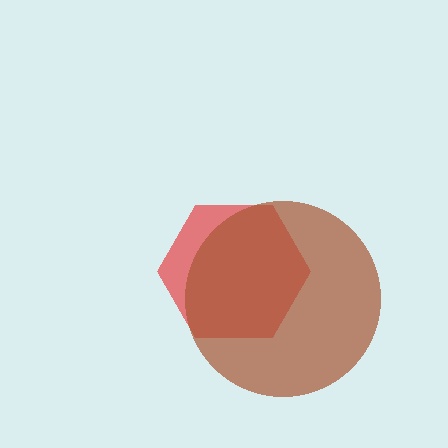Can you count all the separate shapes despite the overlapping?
Yes, there are 2 separate shapes.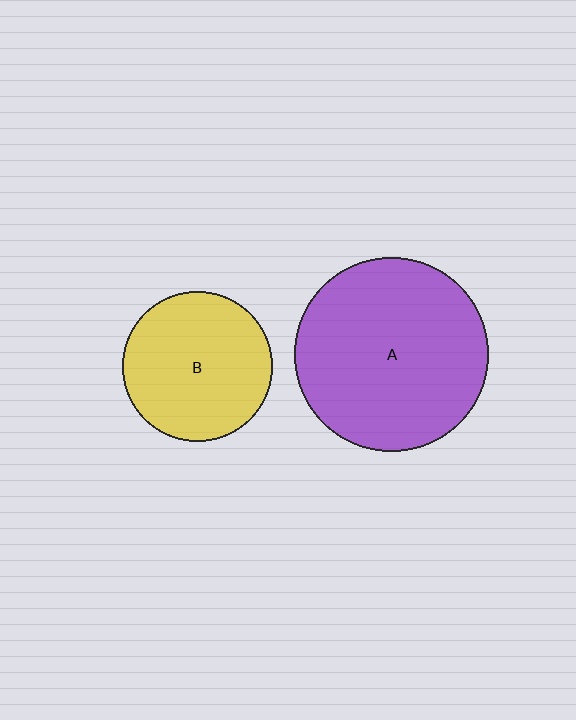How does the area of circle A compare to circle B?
Approximately 1.7 times.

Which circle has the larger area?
Circle A (purple).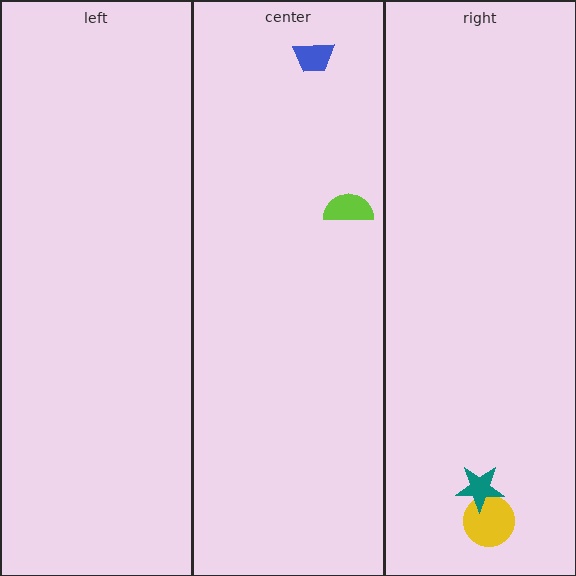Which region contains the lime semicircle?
The center region.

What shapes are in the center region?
The lime semicircle, the blue trapezoid.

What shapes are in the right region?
The yellow circle, the teal star.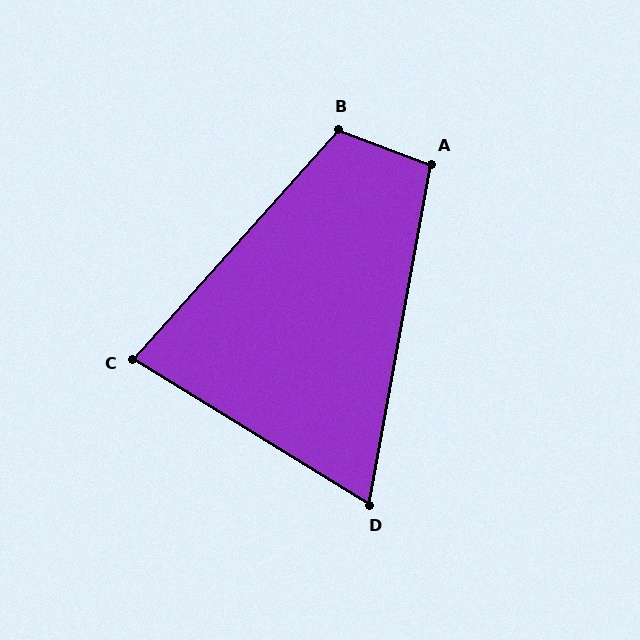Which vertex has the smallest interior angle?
D, at approximately 69 degrees.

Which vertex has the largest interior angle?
B, at approximately 111 degrees.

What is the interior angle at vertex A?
Approximately 100 degrees (obtuse).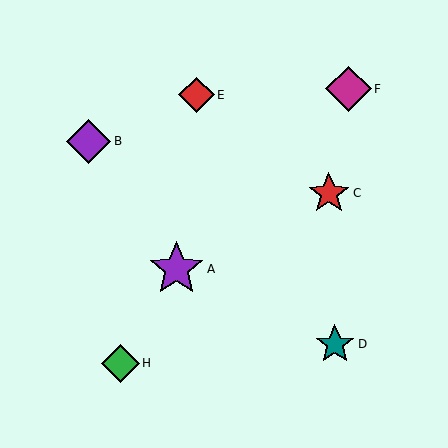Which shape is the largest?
The purple star (labeled A) is the largest.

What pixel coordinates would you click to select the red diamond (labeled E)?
Click at (197, 95) to select the red diamond E.